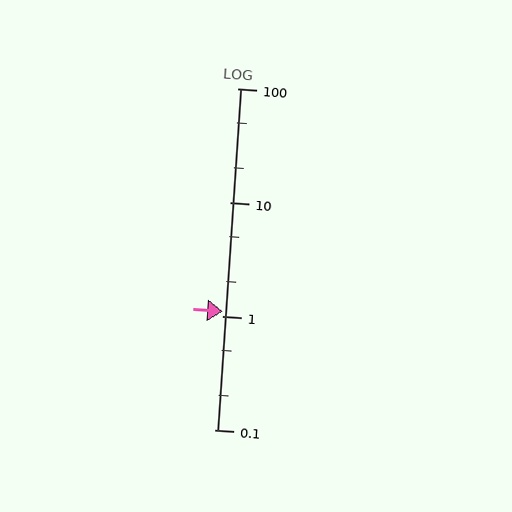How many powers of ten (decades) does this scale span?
The scale spans 3 decades, from 0.1 to 100.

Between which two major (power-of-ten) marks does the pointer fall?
The pointer is between 1 and 10.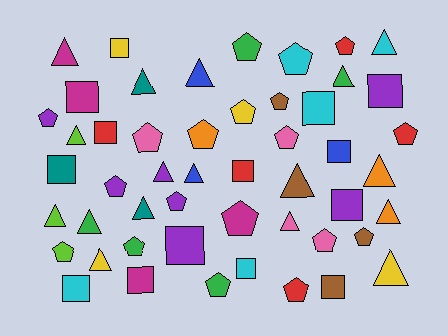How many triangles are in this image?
There are 17 triangles.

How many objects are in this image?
There are 50 objects.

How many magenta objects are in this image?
There are 4 magenta objects.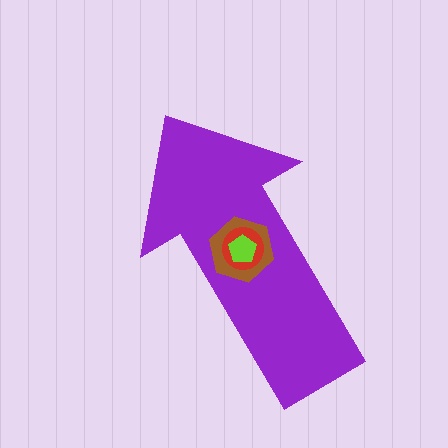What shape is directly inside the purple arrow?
The brown hexagon.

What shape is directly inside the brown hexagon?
The red circle.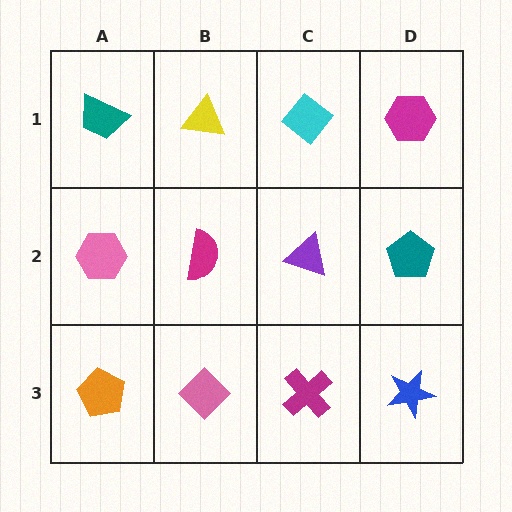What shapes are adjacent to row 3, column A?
A pink hexagon (row 2, column A), a pink diamond (row 3, column B).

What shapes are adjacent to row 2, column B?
A yellow triangle (row 1, column B), a pink diamond (row 3, column B), a pink hexagon (row 2, column A), a purple triangle (row 2, column C).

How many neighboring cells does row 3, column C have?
3.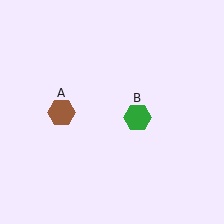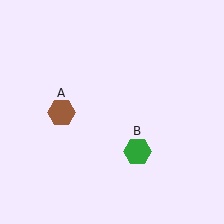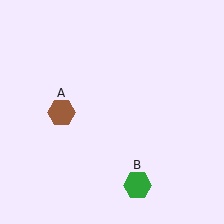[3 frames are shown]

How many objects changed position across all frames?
1 object changed position: green hexagon (object B).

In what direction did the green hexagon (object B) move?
The green hexagon (object B) moved down.